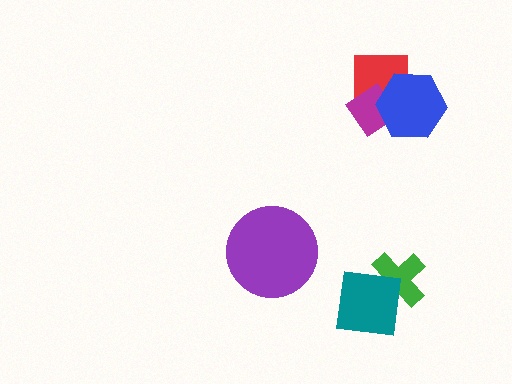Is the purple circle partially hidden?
No, no other shape covers it.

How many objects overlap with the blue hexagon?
2 objects overlap with the blue hexagon.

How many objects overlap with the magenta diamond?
2 objects overlap with the magenta diamond.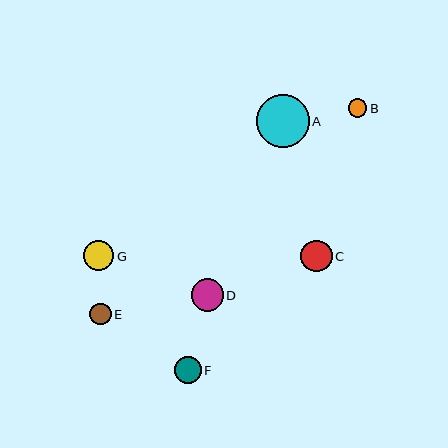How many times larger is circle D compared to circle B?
Circle D is approximately 1.7 times the size of circle B.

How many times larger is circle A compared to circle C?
Circle A is approximately 1.7 times the size of circle C.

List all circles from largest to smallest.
From largest to smallest: A, D, C, G, F, E, B.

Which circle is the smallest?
Circle B is the smallest with a size of approximately 19 pixels.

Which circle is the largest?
Circle A is the largest with a size of approximately 53 pixels.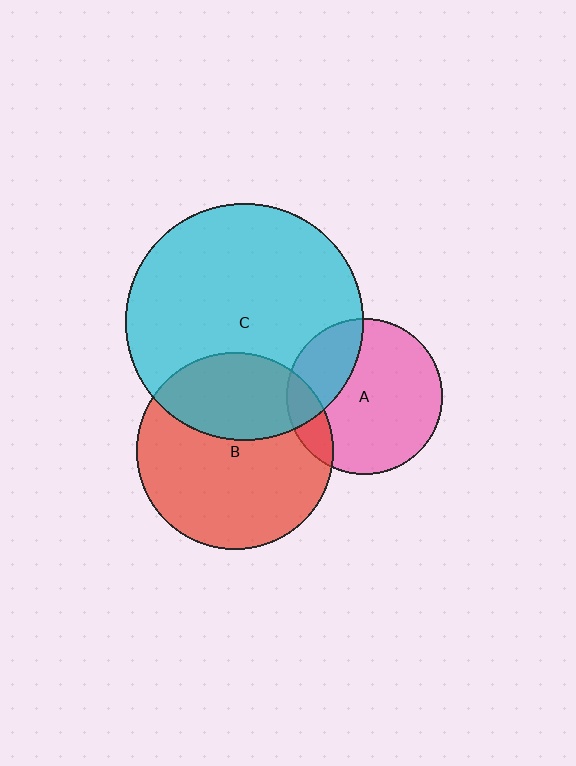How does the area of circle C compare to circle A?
Approximately 2.3 times.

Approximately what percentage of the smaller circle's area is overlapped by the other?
Approximately 15%.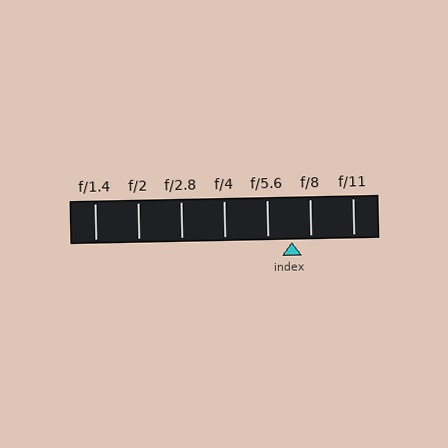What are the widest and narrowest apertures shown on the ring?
The widest aperture shown is f/1.4 and the narrowest is f/11.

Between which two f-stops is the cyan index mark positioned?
The index mark is between f/5.6 and f/8.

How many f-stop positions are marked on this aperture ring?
There are 7 f-stop positions marked.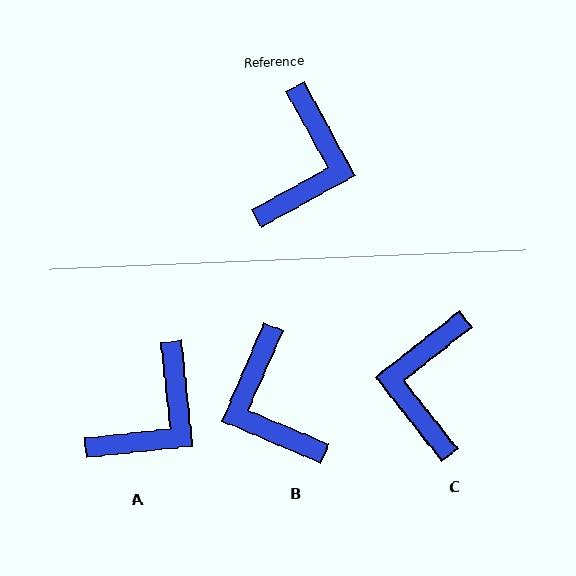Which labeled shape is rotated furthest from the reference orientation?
C, about 171 degrees away.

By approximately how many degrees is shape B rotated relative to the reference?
Approximately 142 degrees clockwise.